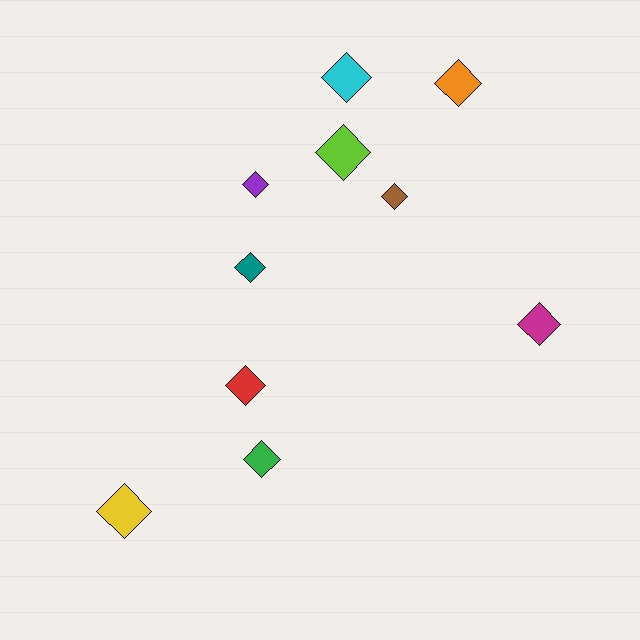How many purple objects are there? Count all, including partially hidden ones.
There is 1 purple object.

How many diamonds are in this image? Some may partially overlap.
There are 10 diamonds.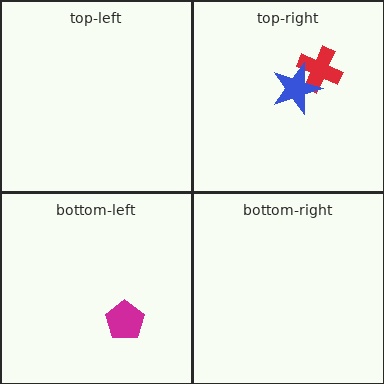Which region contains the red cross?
The top-right region.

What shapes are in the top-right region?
The red cross, the blue star.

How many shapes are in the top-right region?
2.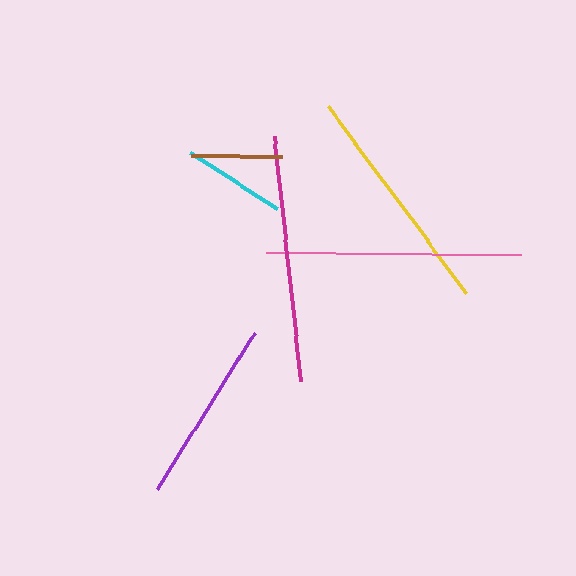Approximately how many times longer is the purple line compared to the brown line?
The purple line is approximately 2.0 times the length of the brown line.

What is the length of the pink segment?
The pink segment is approximately 255 pixels long.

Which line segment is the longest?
The pink line is the longest at approximately 255 pixels.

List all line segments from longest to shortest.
From longest to shortest: pink, magenta, yellow, purple, cyan, brown.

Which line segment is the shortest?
The brown line is the shortest at approximately 90 pixels.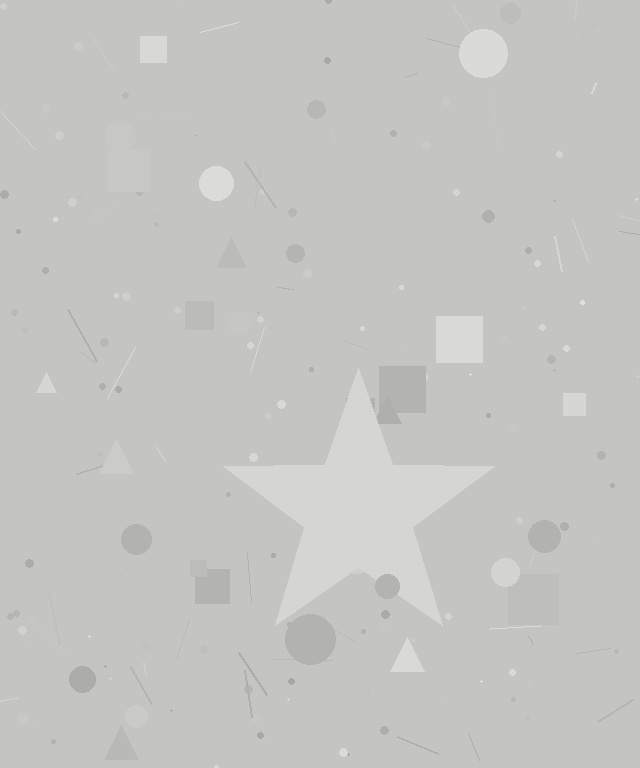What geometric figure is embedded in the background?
A star is embedded in the background.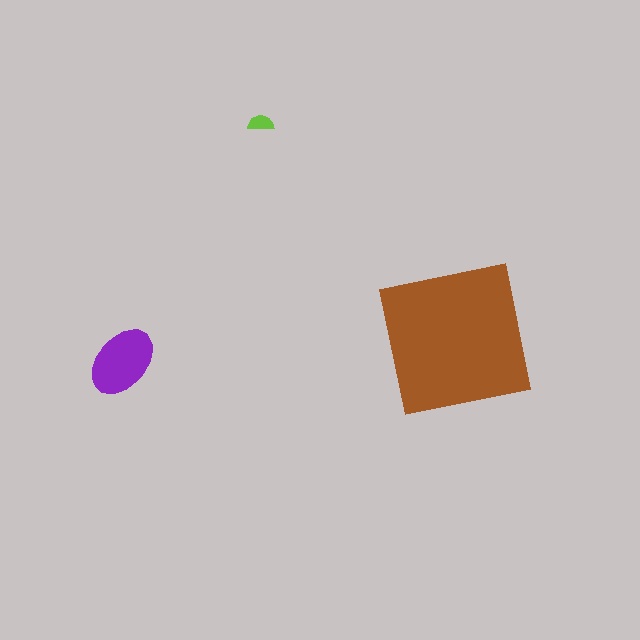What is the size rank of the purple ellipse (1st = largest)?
2nd.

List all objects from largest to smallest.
The brown square, the purple ellipse, the lime semicircle.